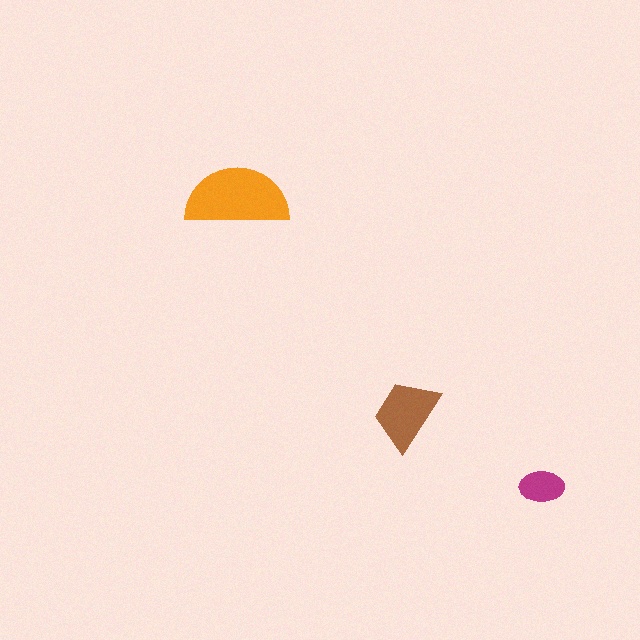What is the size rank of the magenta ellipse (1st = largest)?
3rd.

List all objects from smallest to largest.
The magenta ellipse, the brown trapezoid, the orange semicircle.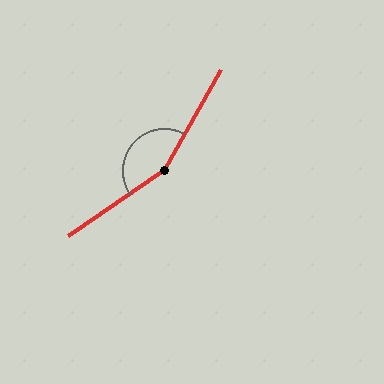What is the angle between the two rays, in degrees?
Approximately 154 degrees.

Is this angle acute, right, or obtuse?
It is obtuse.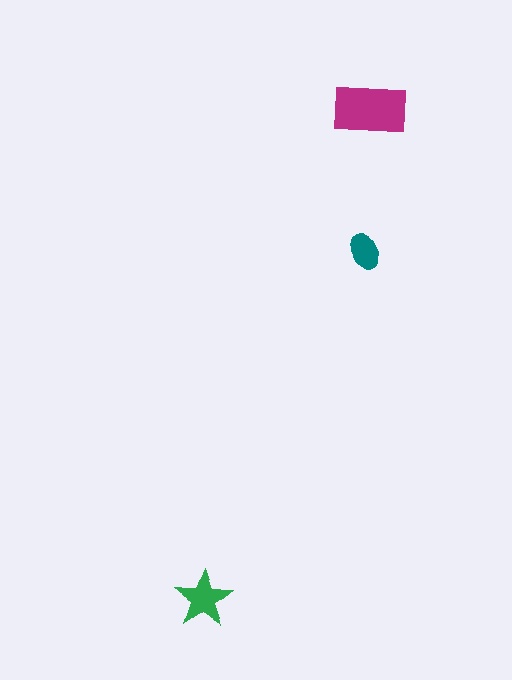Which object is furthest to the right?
The teal ellipse is rightmost.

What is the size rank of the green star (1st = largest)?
2nd.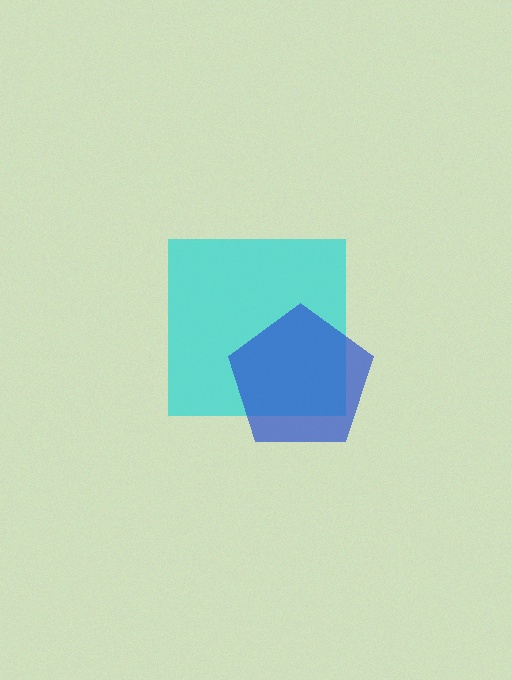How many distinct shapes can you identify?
There are 2 distinct shapes: a cyan square, a blue pentagon.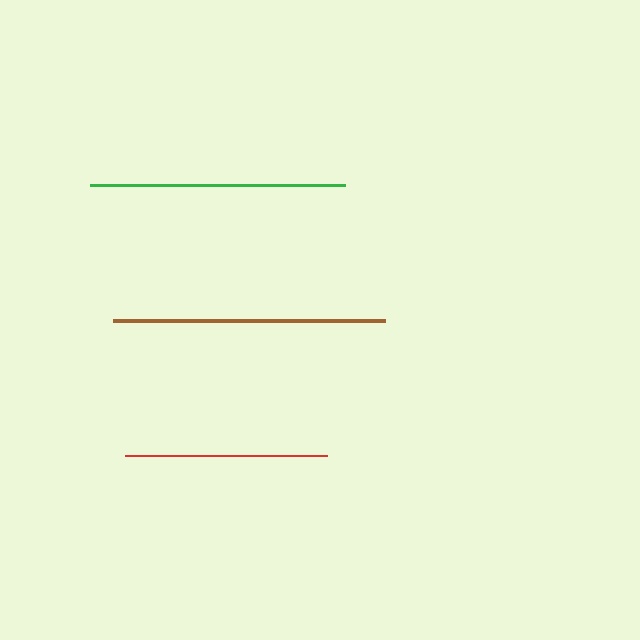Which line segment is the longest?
The brown line is the longest at approximately 273 pixels.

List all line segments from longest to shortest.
From longest to shortest: brown, green, red.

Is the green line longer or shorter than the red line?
The green line is longer than the red line.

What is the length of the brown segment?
The brown segment is approximately 273 pixels long.